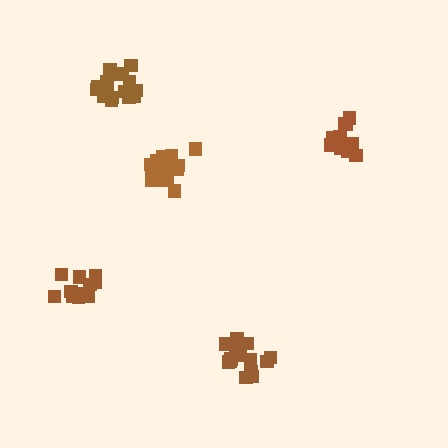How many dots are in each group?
Group 1: 12 dots, Group 2: 15 dots, Group 3: 15 dots, Group 4: 11 dots, Group 5: 17 dots (70 total).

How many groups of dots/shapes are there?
There are 5 groups.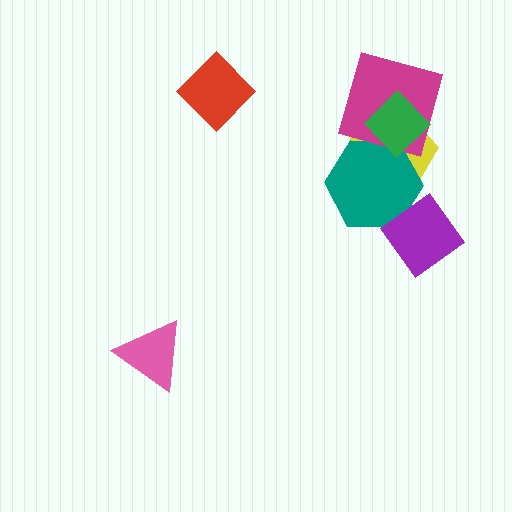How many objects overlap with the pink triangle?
0 objects overlap with the pink triangle.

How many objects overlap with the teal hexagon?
4 objects overlap with the teal hexagon.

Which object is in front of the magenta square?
The green diamond is in front of the magenta square.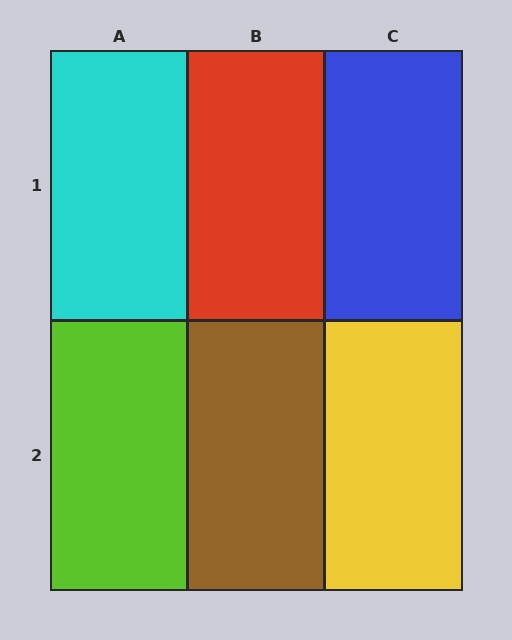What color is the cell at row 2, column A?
Lime.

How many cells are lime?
1 cell is lime.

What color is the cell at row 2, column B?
Brown.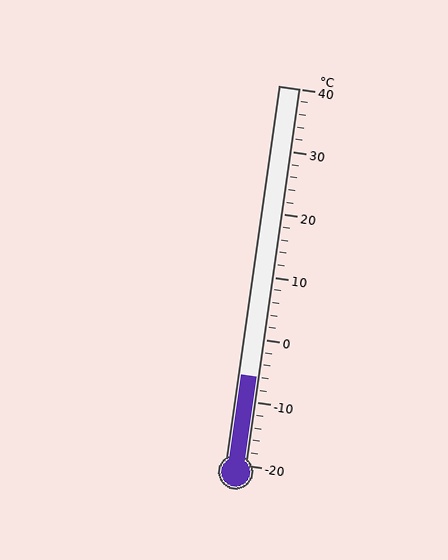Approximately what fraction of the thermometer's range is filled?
The thermometer is filled to approximately 25% of its range.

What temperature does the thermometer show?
The thermometer shows approximately -6°C.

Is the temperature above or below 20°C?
The temperature is below 20°C.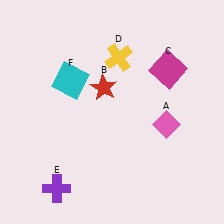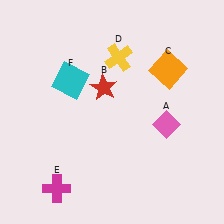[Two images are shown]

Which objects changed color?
C changed from magenta to orange. E changed from purple to magenta.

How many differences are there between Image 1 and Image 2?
There are 2 differences between the two images.